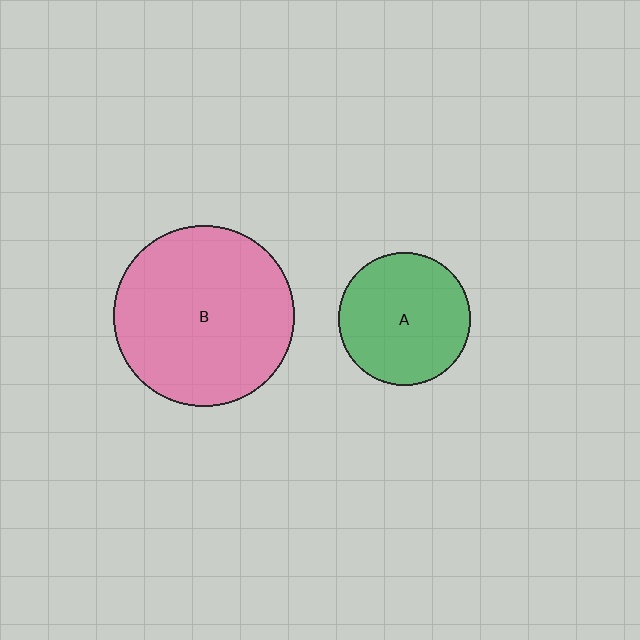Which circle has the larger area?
Circle B (pink).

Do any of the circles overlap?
No, none of the circles overlap.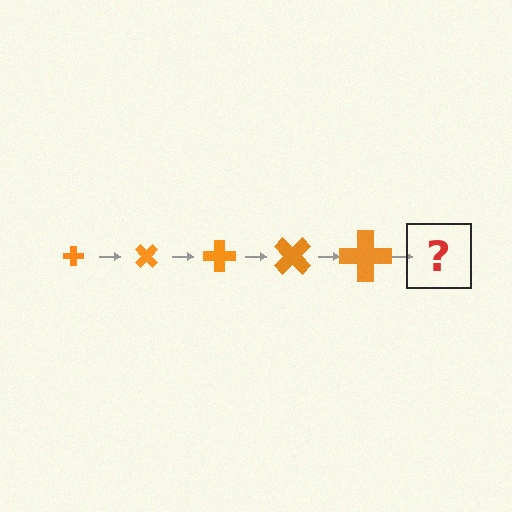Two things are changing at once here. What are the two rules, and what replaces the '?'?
The two rules are that the cross grows larger each step and it rotates 45 degrees each step. The '?' should be a cross, larger than the previous one and rotated 225 degrees from the start.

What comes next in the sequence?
The next element should be a cross, larger than the previous one and rotated 225 degrees from the start.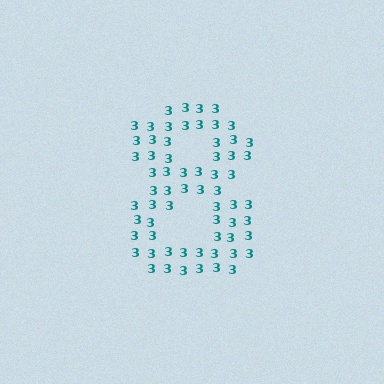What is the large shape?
The large shape is the digit 8.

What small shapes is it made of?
It is made of small digit 3's.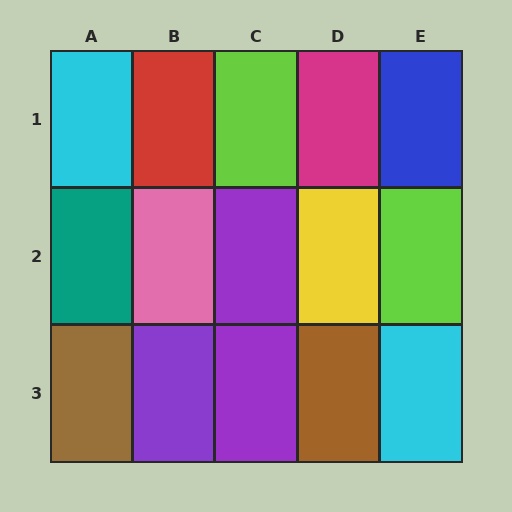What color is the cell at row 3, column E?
Cyan.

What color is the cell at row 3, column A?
Brown.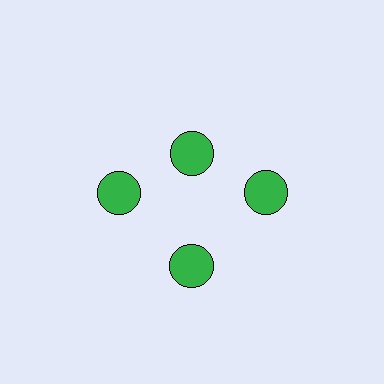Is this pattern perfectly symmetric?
No. The 4 green circles are arranged in a ring, but one element near the 12 o'clock position is pulled inward toward the center, breaking the 4-fold rotational symmetry.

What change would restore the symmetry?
The symmetry would be restored by moving it outward, back onto the ring so that all 4 circles sit at equal angles and equal distance from the center.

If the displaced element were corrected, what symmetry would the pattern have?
It would have 4-fold rotational symmetry — the pattern would map onto itself every 90 degrees.